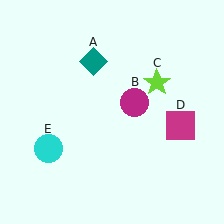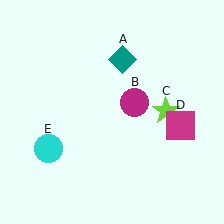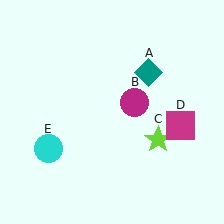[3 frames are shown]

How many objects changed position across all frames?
2 objects changed position: teal diamond (object A), lime star (object C).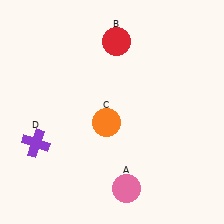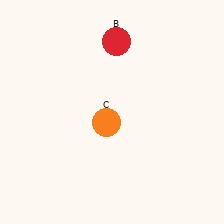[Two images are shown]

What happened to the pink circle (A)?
The pink circle (A) was removed in Image 2. It was in the bottom-right area of Image 1.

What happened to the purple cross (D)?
The purple cross (D) was removed in Image 2. It was in the bottom-left area of Image 1.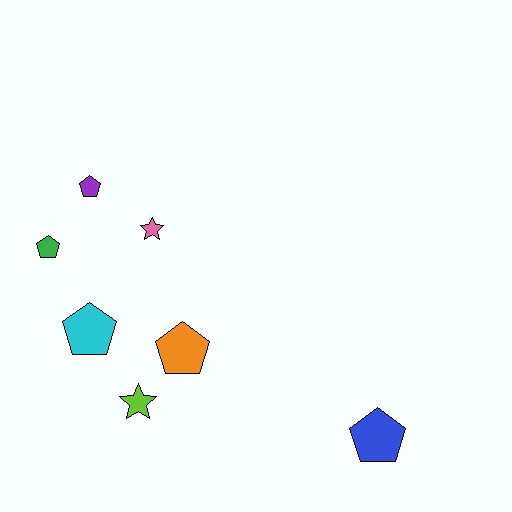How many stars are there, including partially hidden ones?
There are 2 stars.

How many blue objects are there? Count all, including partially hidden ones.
There is 1 blue object.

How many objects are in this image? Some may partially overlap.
There are 7 objects.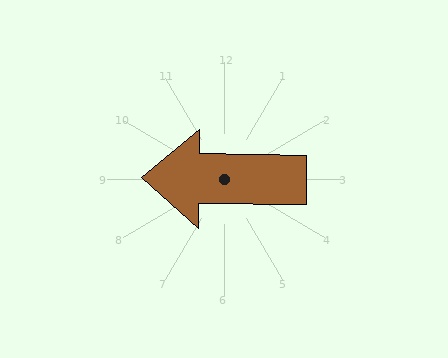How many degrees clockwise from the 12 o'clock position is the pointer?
Approximately 271 degrees.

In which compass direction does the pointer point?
West.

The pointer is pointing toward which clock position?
Roughly 9 o'clock.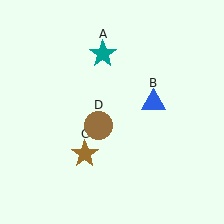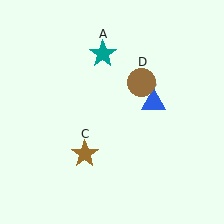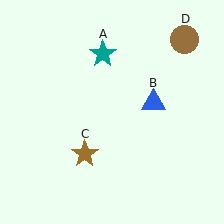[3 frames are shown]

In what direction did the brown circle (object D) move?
The brown circle (object D) moved up and to the right.